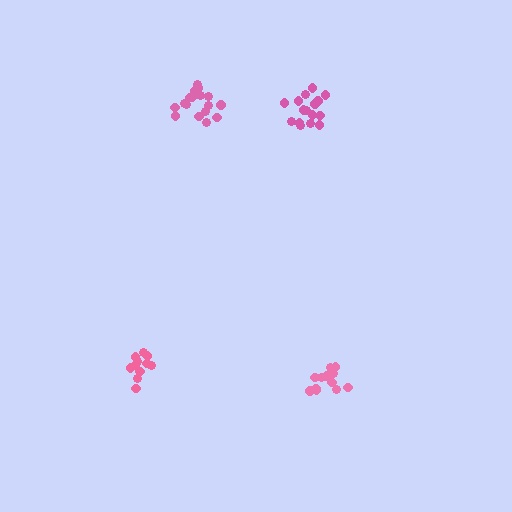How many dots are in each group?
Group 1: 17 dots, Group 2: 11 dots, Group 3: 13 dots, Group 4: 16 dots (57 total).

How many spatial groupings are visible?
There are 4 spatial groupings.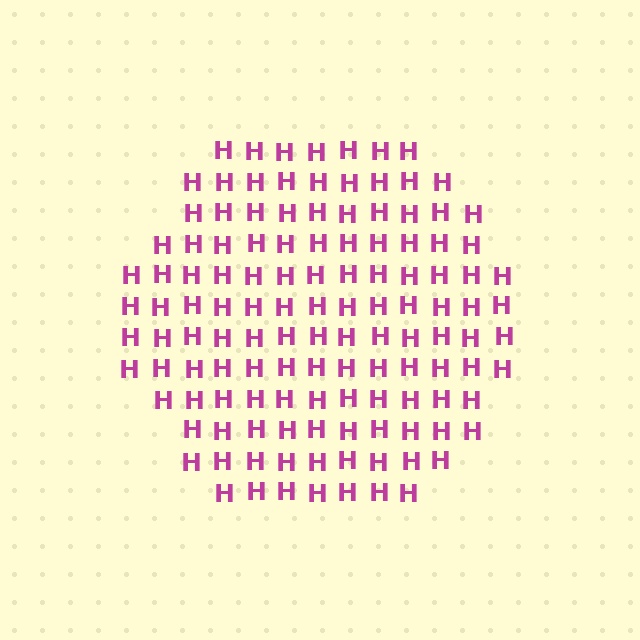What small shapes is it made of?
It is made of small letter H's.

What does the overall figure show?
The overall figure shows a hexagon.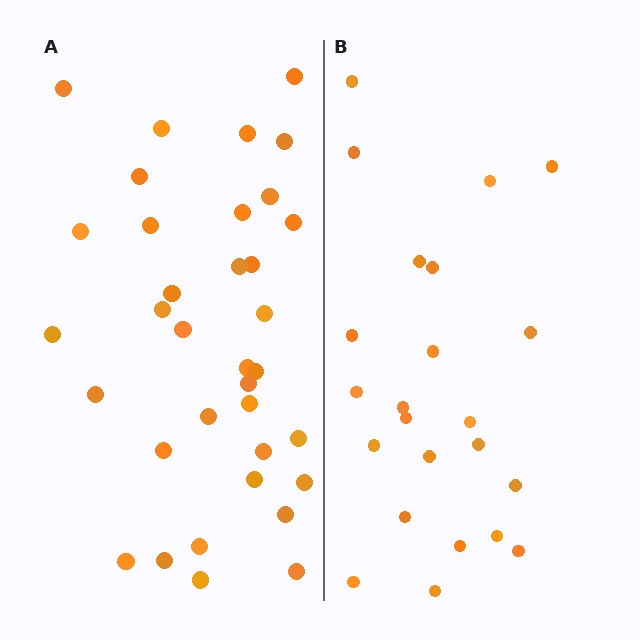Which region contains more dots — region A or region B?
Region A (the left region) has more dots.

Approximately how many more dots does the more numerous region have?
Region A has roughly 12 or so more dots than region B.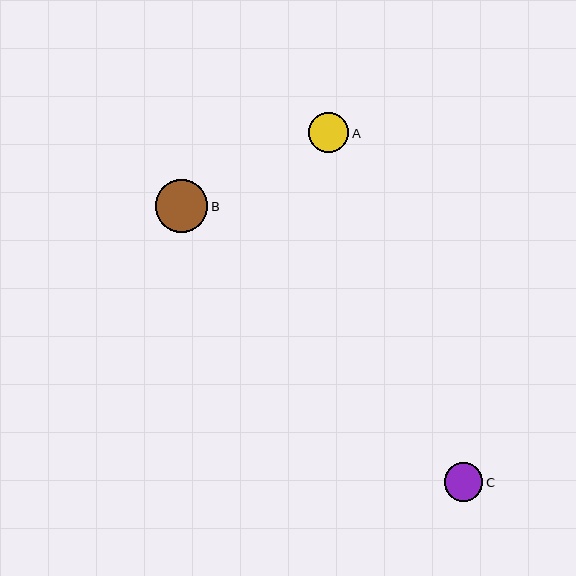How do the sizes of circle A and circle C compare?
Circle A and circle C are approximately the same size.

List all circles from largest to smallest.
From largest to smallest: B, A, C.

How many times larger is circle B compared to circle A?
Circle B is approximately 1.3 times the size of circle A.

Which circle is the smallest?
Circle C is the smallest with a size of approximately 39 pixels.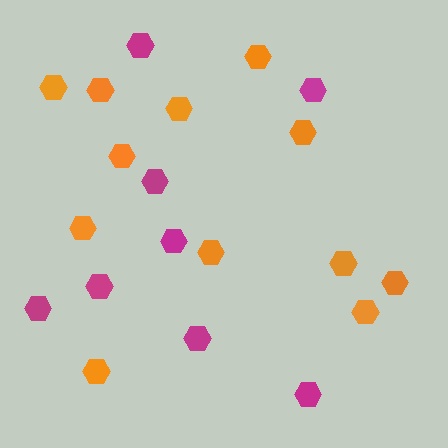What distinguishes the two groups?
There are 2 groups: one group of orange hexagons (12) and one group of magenta hexagons (8).